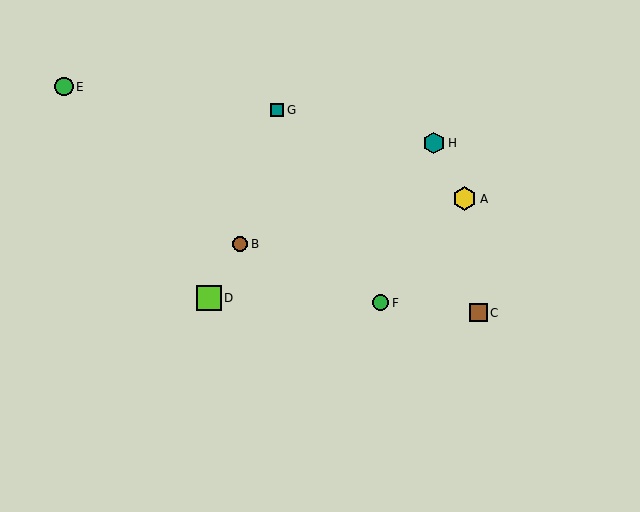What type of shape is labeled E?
Shape E is a green circle.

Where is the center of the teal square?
The center of the teal square is at (277, 110).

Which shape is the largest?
The lime square (labeled D) is the largest.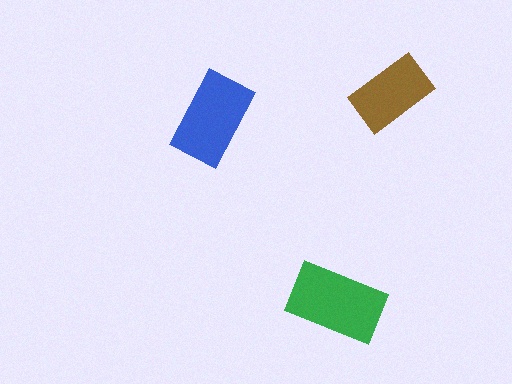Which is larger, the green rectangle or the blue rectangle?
The green one.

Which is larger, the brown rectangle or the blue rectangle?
The blue one.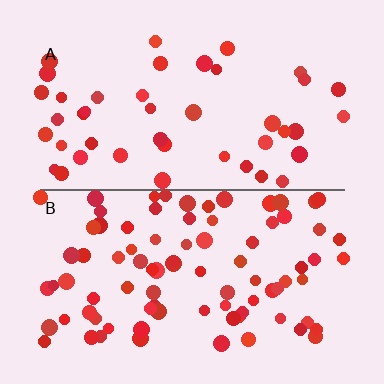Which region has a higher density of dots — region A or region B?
B (the bottom).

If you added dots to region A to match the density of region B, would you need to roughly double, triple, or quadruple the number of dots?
Approximately double.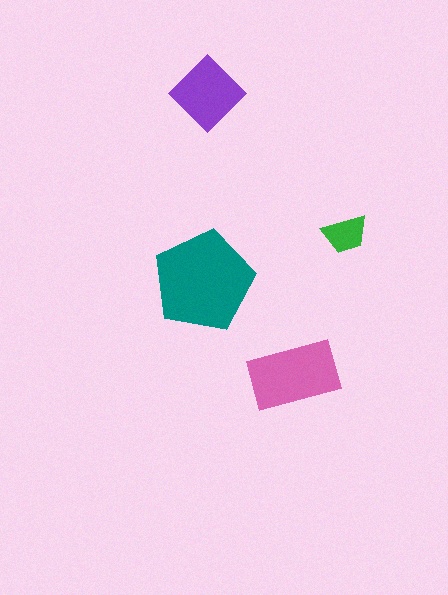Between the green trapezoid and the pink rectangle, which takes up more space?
The pink rectangle.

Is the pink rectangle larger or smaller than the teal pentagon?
Smaller.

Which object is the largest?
The teal pentagon.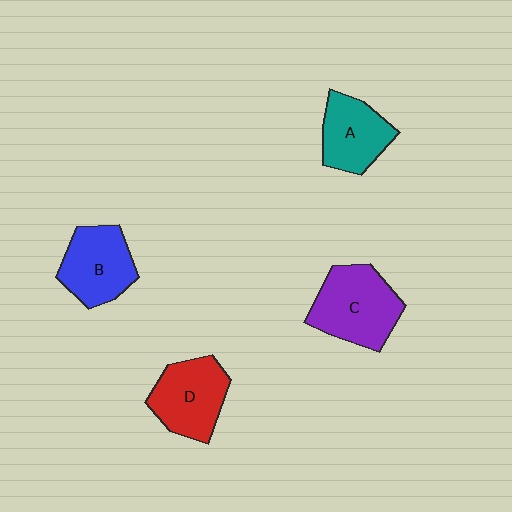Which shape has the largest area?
Shape C (purple).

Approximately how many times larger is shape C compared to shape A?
Approximately 1.3 times.